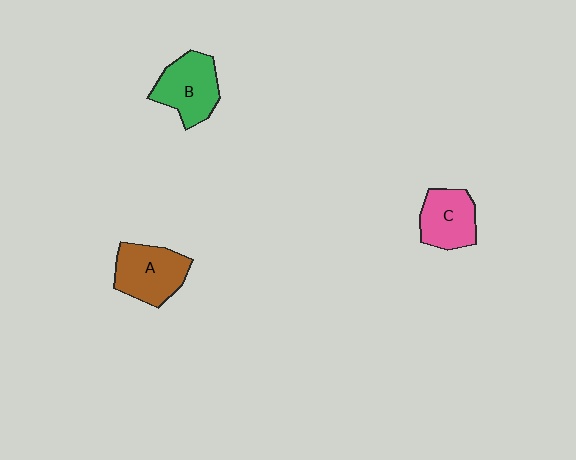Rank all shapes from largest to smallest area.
From largest to smallest: A (brown), B (green), C (pink).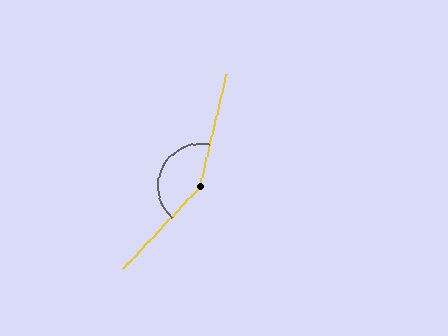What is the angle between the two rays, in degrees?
Approximately 150 degrees.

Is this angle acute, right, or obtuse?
It is obtuse.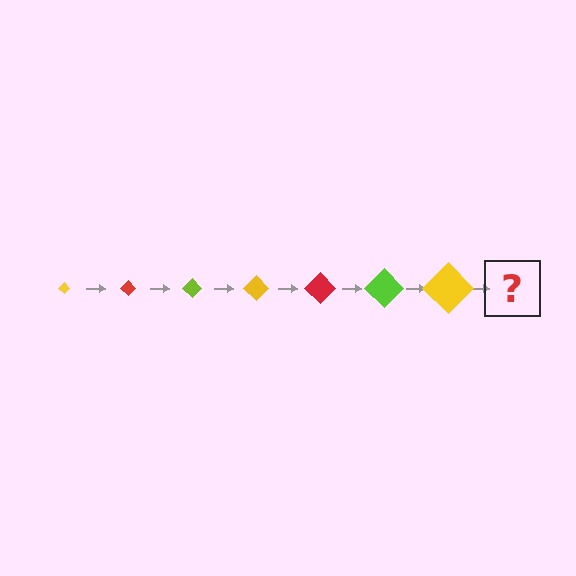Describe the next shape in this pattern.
It should be a red diamond, larger than the previous one.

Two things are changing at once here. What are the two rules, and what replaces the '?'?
The two rules are that the diamond grows larger each step and the color cycles through yellow, red, and lime. The '?' should be a red diamond, larger than the previous one.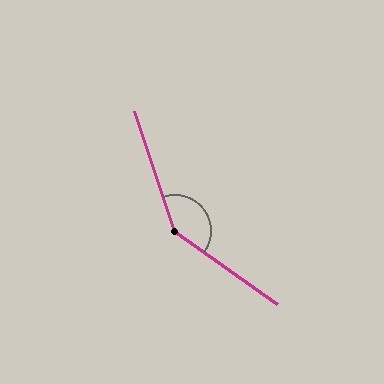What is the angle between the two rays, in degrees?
Approximately 144 degrees.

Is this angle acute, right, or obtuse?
It is obtuse.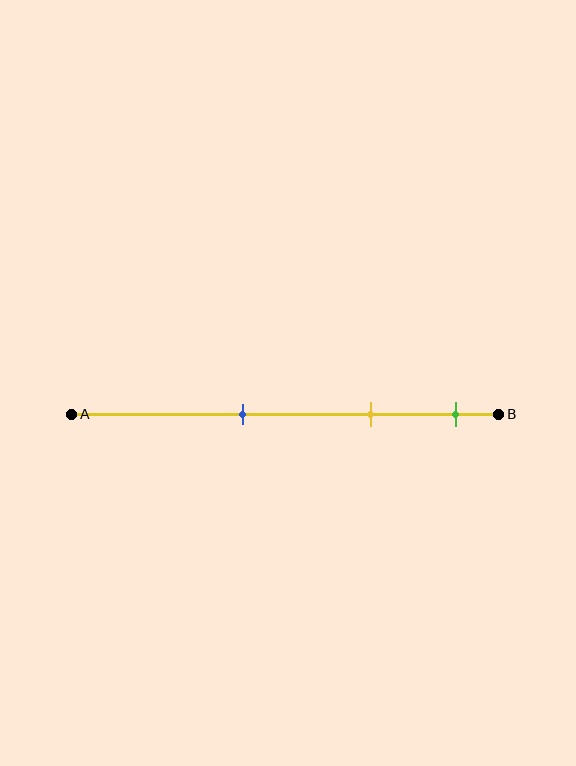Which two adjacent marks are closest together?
The yellow and green marks are the closest adjacent pair.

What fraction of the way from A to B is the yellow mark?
The yellow mark is approximately 70% (0.7) of the way from A to B.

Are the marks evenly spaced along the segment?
Yes, the marks are approximately evenly spaced.